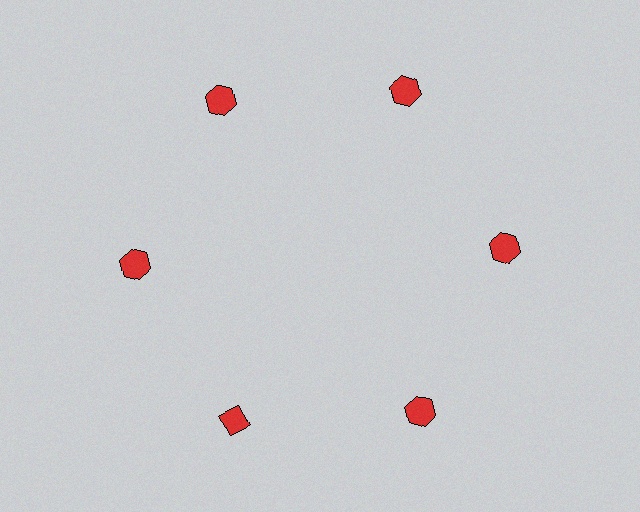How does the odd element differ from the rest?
It has a different shape: diamond instead of hexagon.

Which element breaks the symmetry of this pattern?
The red diamond at roughly the 7 o'clock position breaks the symmetry. All other shapes are red hexagons.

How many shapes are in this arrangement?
There are 6 shapes arranged in a ring pattern.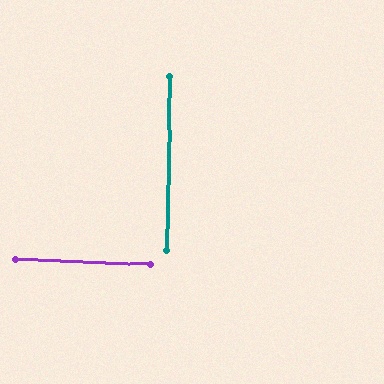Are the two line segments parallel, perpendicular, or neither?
Perpendicular — they meet at approximately 89°.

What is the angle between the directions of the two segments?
Approximately 89 degrees.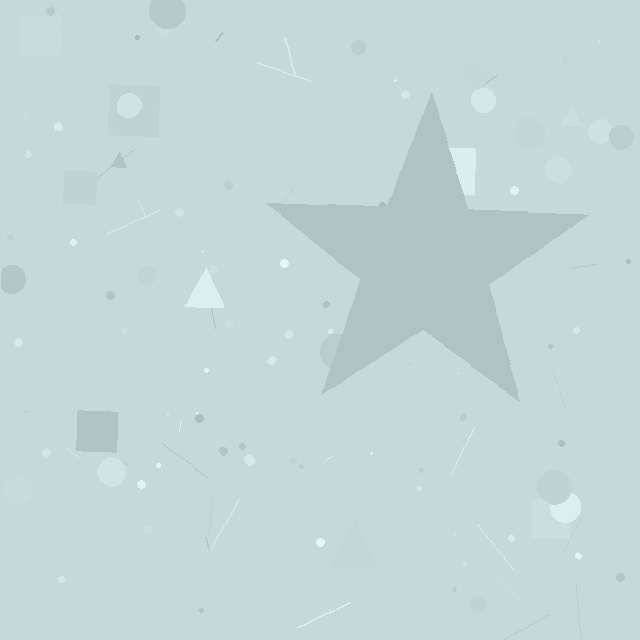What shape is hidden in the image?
A star is hidden in the image.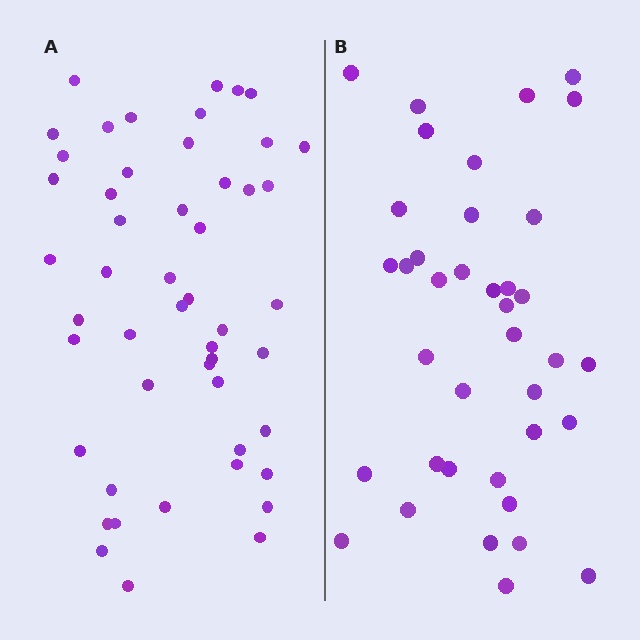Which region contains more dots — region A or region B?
Region A (the left region) has more dots.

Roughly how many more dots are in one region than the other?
Region A has roughly 12 or so more dots than region B.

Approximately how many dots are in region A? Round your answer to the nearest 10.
About 50 dots.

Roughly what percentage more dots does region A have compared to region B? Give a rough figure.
About 30% more.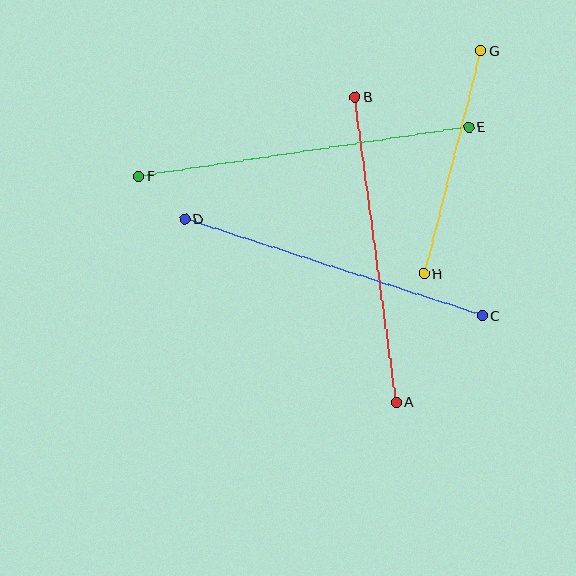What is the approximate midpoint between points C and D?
The midpoint is at approximately (333, 268) pixels.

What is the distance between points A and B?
The distance is approximately 308 pixels.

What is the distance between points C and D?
The distance is approximately 313 pixels.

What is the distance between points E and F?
The distance is approximately 333 pixels.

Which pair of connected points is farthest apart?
Points E and F are farthest apart.